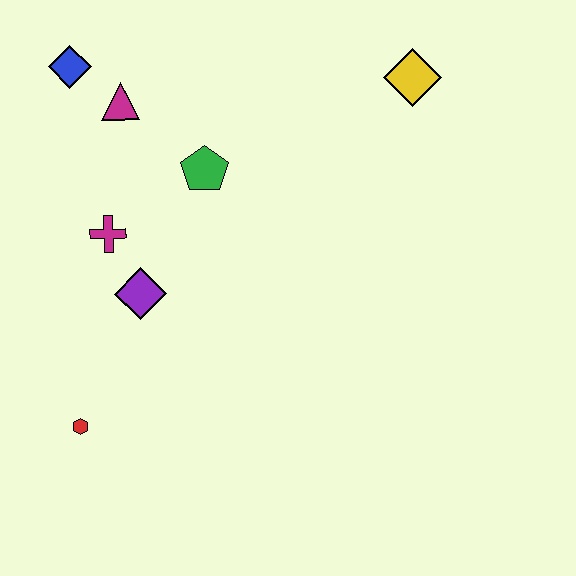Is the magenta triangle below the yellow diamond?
Yes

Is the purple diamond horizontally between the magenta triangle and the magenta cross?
No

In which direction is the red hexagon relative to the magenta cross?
The red hexagon is below the magenta cross.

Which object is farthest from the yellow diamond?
The red hexagon is farthest from the yellow diamond.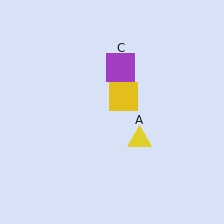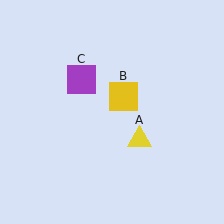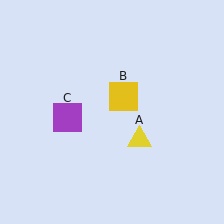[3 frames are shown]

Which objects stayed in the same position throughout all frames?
Yellow triangle (object A) and yellow square (object B) remained stationary.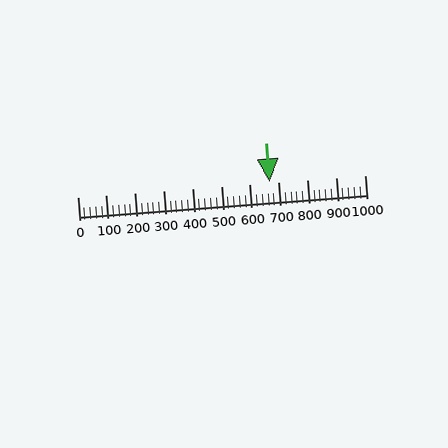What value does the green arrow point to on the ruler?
The green arrow points to approximately 668.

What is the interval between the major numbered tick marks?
The major tick marks are spaced 100 units apart.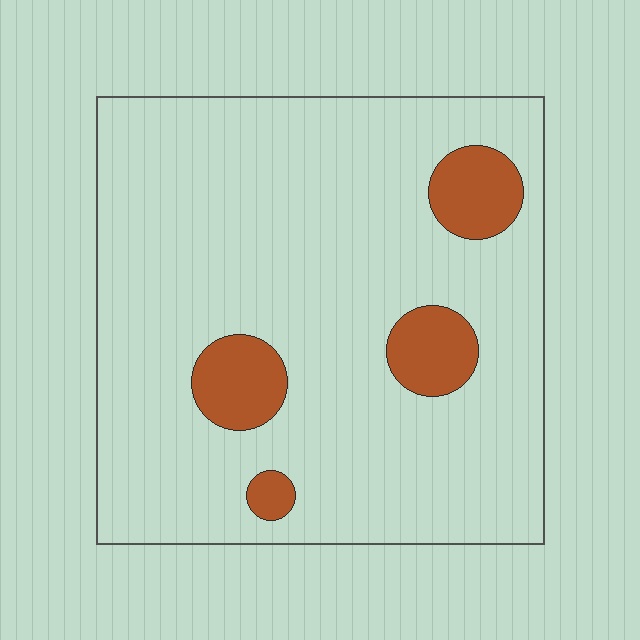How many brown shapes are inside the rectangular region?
4.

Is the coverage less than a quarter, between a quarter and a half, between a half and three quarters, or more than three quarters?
Less than a quarter.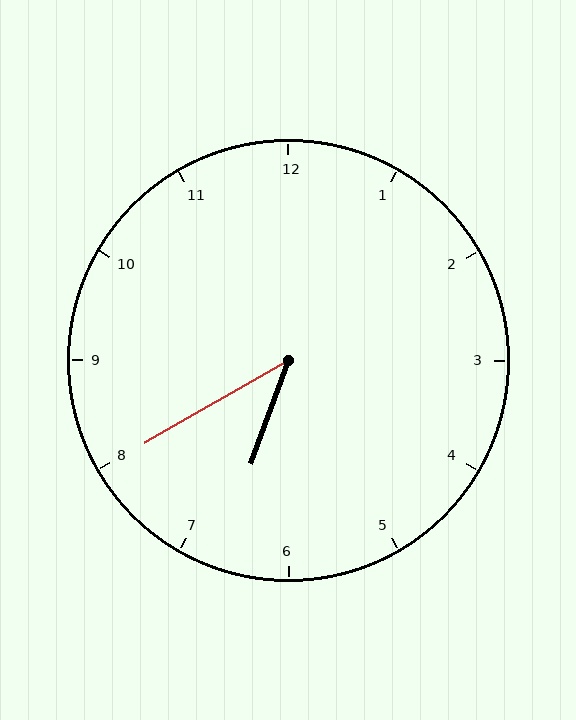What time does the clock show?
6:40.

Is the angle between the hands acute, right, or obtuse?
It is acute.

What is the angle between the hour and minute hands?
Approximately 40 degrees.